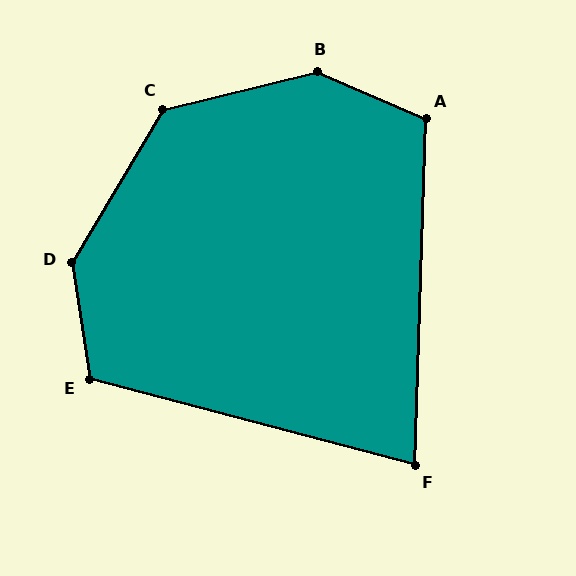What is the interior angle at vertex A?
Approximately 112 degrees (obtuse).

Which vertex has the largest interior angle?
B, at approximately 143 degrees.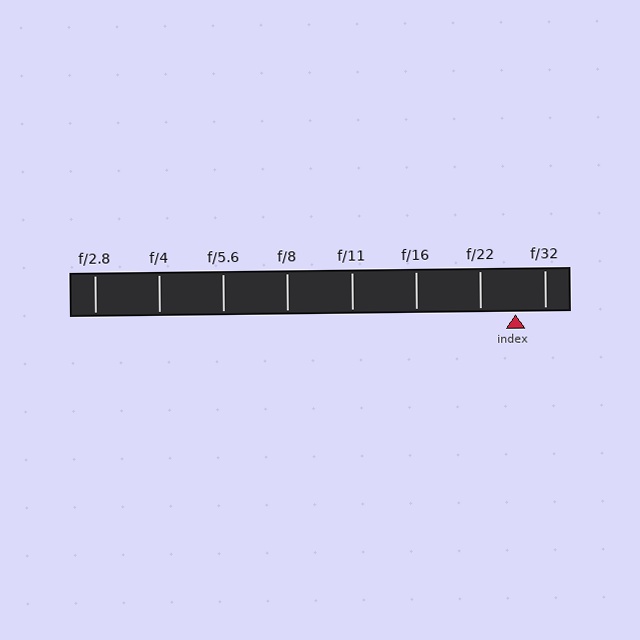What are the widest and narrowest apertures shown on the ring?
The widest aperture shown is f/2.8 and the narrowest is f/32.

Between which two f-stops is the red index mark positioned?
The index mark is between f/22 and f/32.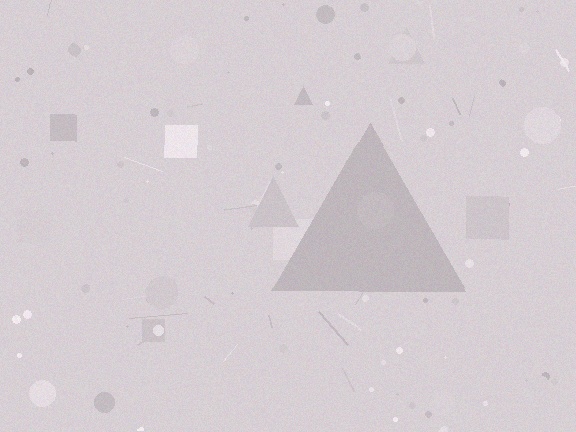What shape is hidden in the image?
A triangle is hidden in the image.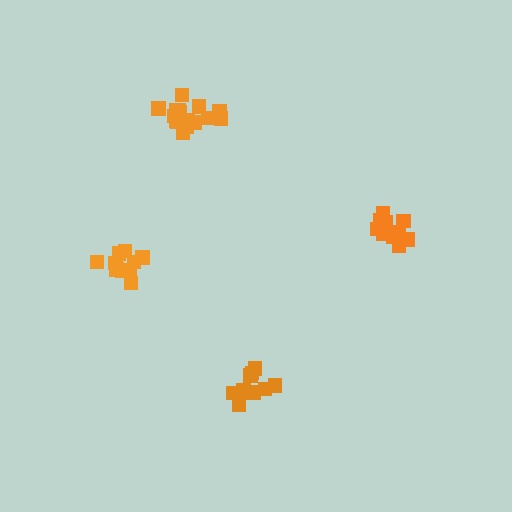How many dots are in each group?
Group 1: 11 dots, Group 2: 16 dots, Group 3: 11 dots, Group 4: 11 dots (49 total).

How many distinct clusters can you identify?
There are 4 distinct clusters.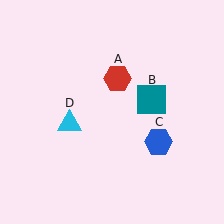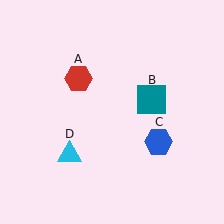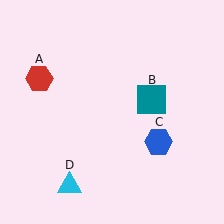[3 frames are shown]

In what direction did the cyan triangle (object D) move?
The cyan triangle (object D) moved down.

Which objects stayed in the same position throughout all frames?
Teal square (object B) and blue hexagon (object C) remained stationary.